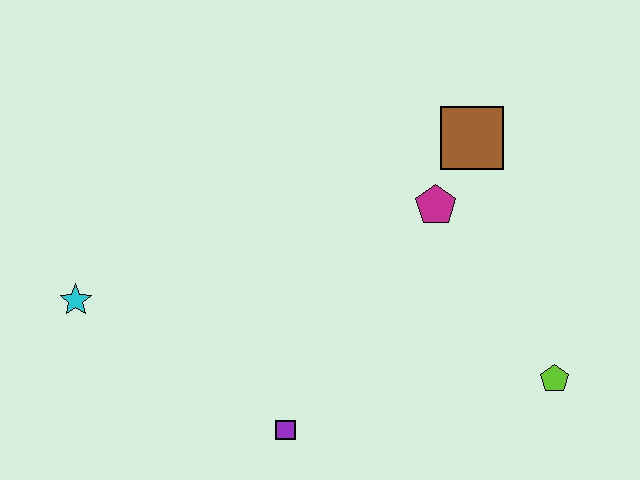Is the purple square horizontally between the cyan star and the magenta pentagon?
Yes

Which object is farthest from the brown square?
The cyan star is farthest from the brown square.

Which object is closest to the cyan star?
The purple square is closest to the cyan star.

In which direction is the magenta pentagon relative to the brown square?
The magenta pentagon is below the brown square.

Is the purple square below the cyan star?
Yes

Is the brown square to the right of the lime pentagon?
No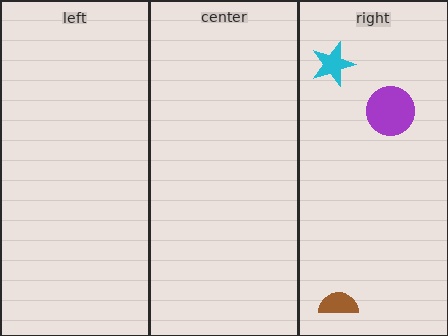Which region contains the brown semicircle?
The right region.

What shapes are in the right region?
The cyan star, the purple circle, the brown semicircle.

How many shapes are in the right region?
3.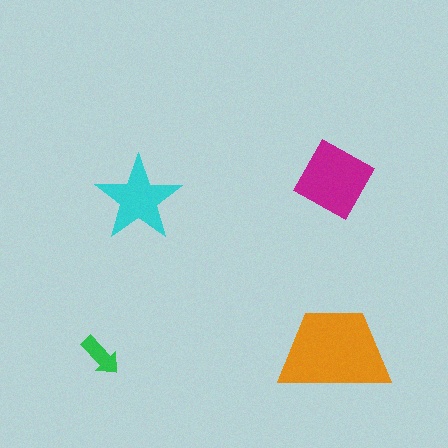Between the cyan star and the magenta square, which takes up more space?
The magenta square.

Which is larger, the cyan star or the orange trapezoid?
The orange trapezoid.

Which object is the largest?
The orange trapezoid.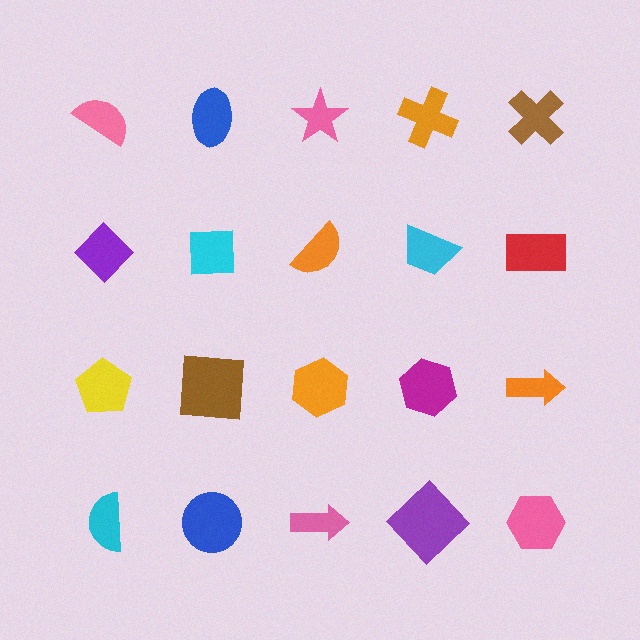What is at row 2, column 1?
A purple diamond.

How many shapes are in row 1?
5 shapes.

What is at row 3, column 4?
A magenta hexagon.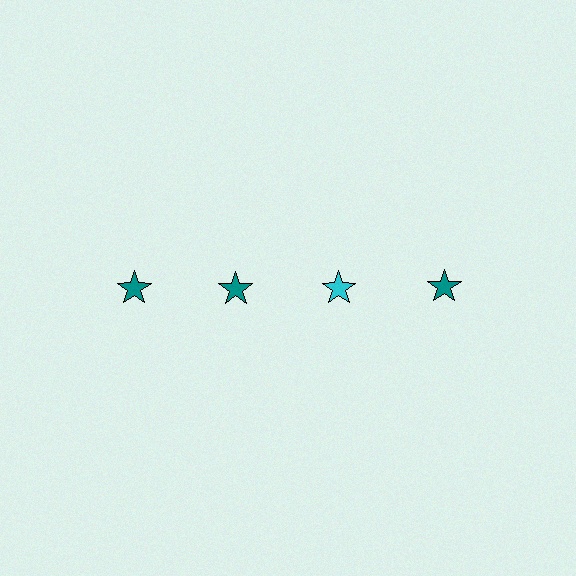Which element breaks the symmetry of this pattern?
The cyan star in the top row, center column breaks the symmetry. All other shapes are teal stars.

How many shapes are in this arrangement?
There are 4 shapes arranged in a grid pattern.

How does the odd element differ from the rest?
It has a different color: cyan instead of teal.